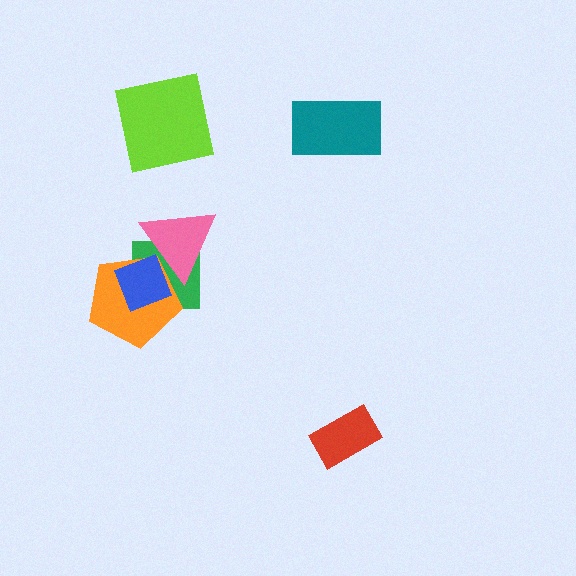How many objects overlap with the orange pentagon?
3 objects overlap with the orange pentagon.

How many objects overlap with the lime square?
0 objects overlap with the lime square.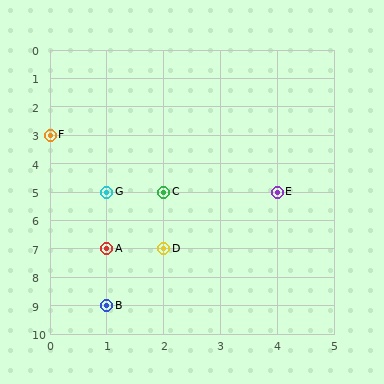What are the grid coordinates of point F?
Point F is at grid coordinates (0, 3).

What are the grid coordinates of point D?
Point D is at grid coordinates (2, 7).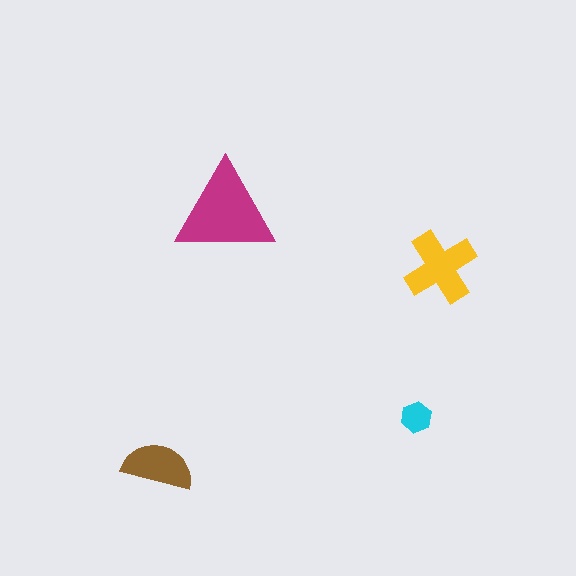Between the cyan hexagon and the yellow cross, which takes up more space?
The yellow cross.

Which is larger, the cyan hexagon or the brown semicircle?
The brown semicircle.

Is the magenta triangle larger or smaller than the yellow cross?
Larger.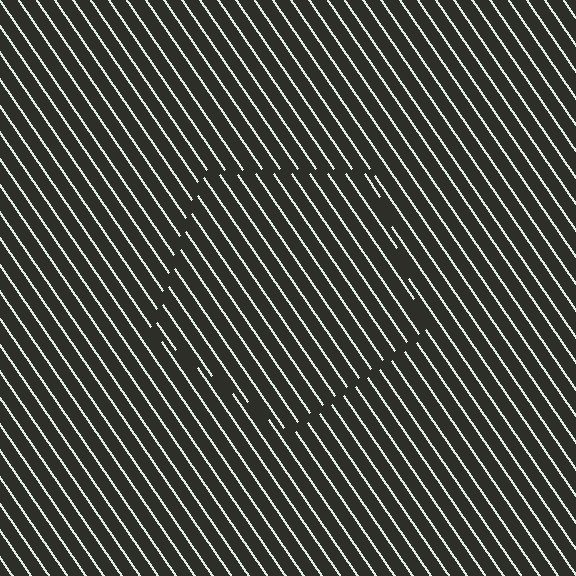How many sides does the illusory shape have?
5 sides — the line-ends trace a pentagon.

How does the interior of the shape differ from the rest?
The interior of the shape contains the same grating, shifted by half a period — the contour is defined by the phase discontinuity where line-ends from the inner and outer gratings abut.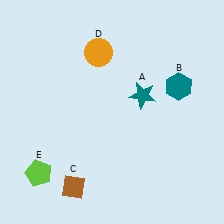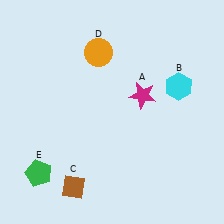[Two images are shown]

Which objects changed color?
A changed from teal to magenta. B changed from teal to cyan. E changed from lime to green.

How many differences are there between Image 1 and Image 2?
There are 3 differences between the two images.